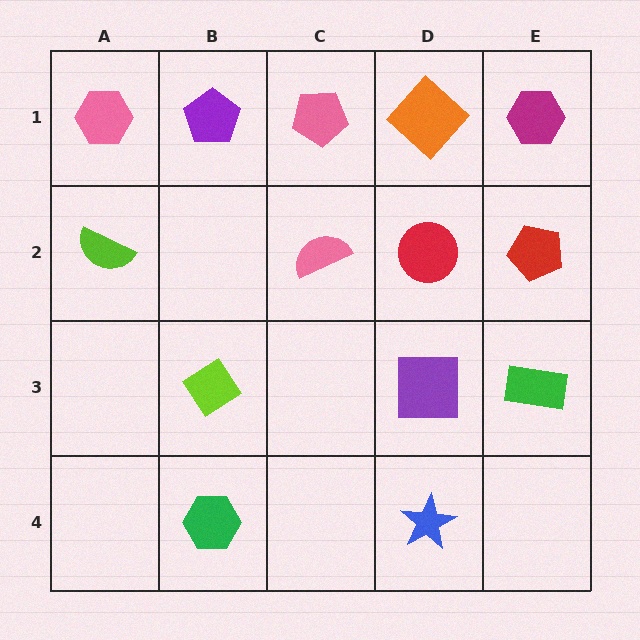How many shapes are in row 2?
4 shapes.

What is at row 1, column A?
A pink hexagon.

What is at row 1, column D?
An orange diamond.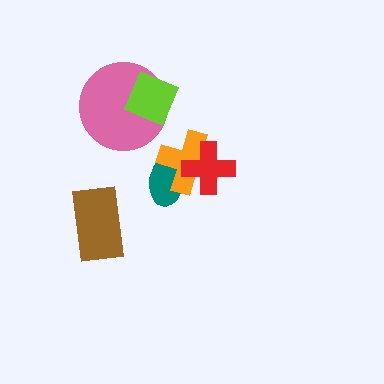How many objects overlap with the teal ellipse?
2 objects overlap with the teal ellipse.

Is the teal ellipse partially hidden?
Yes, it is partially covered by another shape.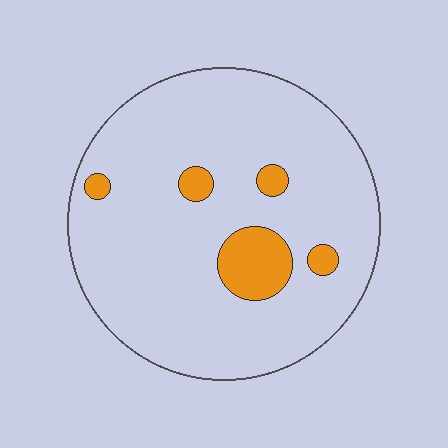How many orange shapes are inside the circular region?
5.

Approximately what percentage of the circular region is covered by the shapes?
Approximately 10%.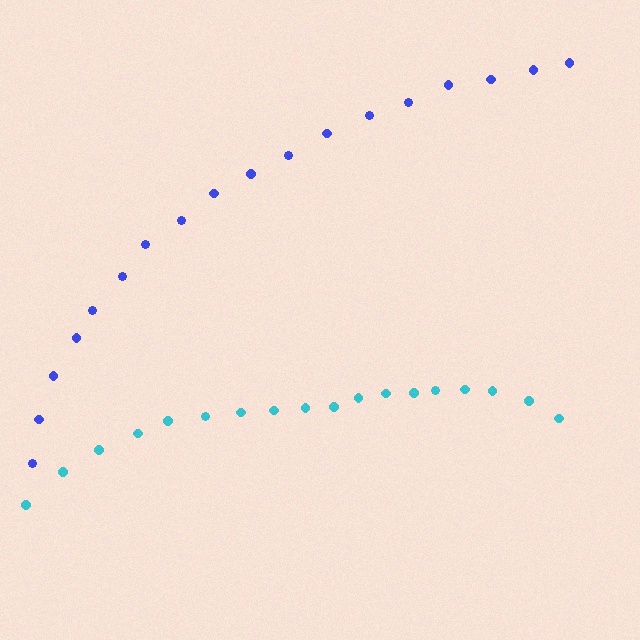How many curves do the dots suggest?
There are 2 distinct paths.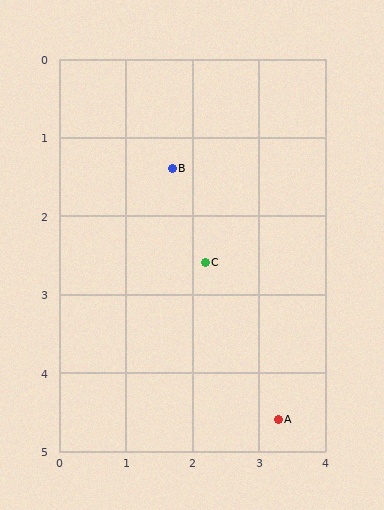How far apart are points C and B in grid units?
Points C and B are about 1.3 grid units apart.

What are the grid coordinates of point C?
Point C is at approximately (2.2, 2.6).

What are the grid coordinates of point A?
Point A is at approximately (3.3, 4.6).